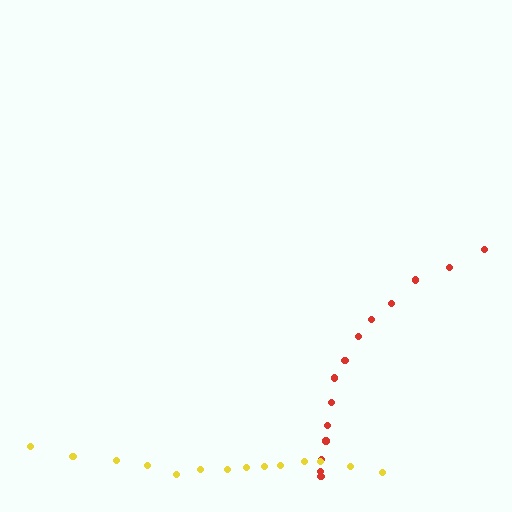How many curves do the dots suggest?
There are 2 distinct paths.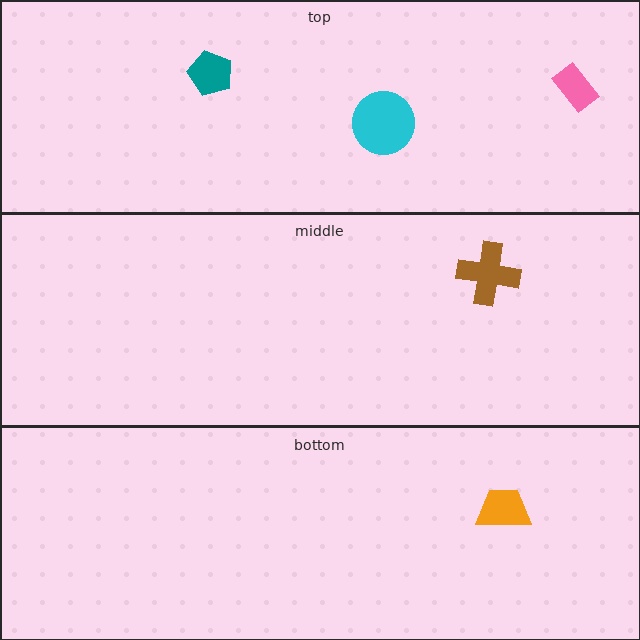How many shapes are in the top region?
3.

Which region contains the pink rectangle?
The top region.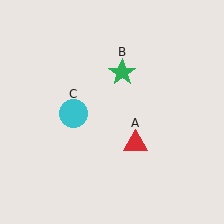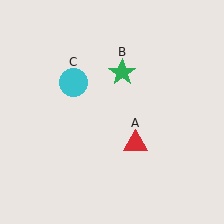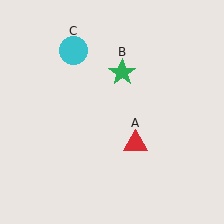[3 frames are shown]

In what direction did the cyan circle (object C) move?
The cyan circle (object C) moved up.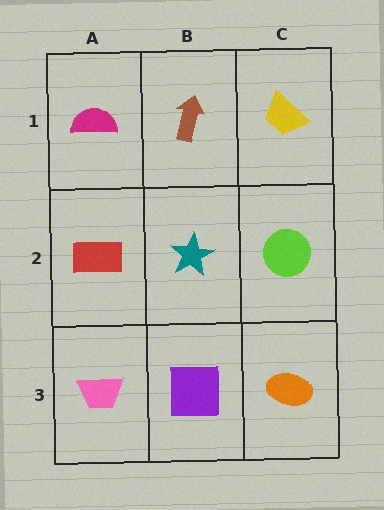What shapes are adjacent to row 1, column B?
A teal star (row 2, column B), a magenta semicircle (row 1, column A), a yellow trapezoid (row 1, column C).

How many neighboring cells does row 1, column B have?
3.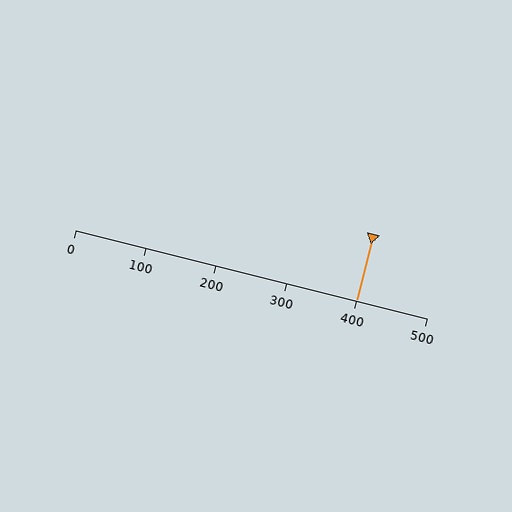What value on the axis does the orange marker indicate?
The marker indicates approximately 400.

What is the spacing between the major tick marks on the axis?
The major ticks are spaced 100 apart.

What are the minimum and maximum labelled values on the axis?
The axis runs from 0 to 500.